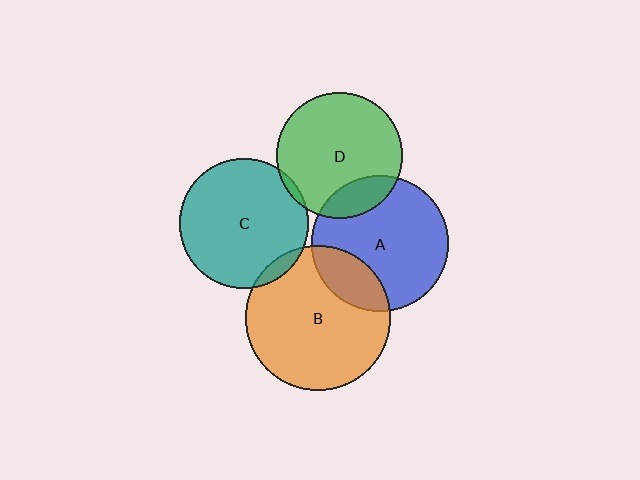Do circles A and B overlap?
Yes.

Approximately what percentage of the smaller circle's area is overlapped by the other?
Approximately 20%.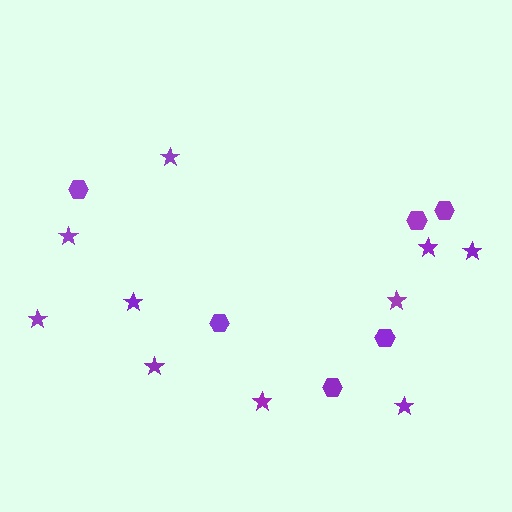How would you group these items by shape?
There are 2 groups: one group of stars (10) and one group of hexagons (6).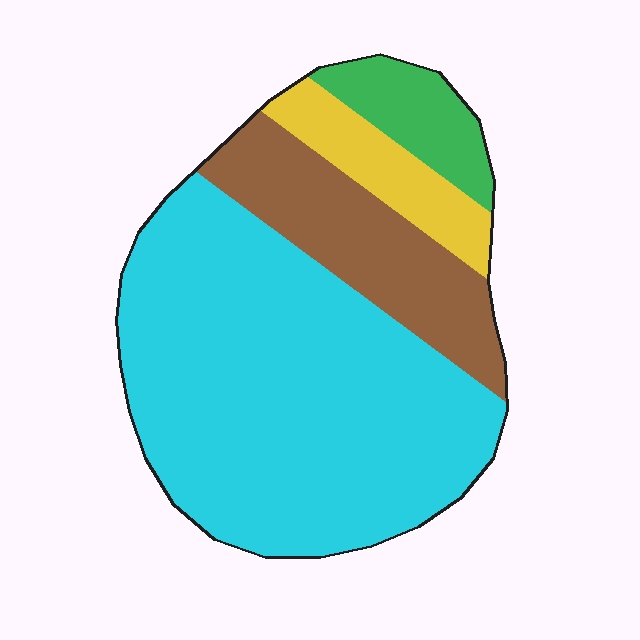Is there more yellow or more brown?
Brown.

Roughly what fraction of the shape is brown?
Brown takes up less than a quarter of the shape.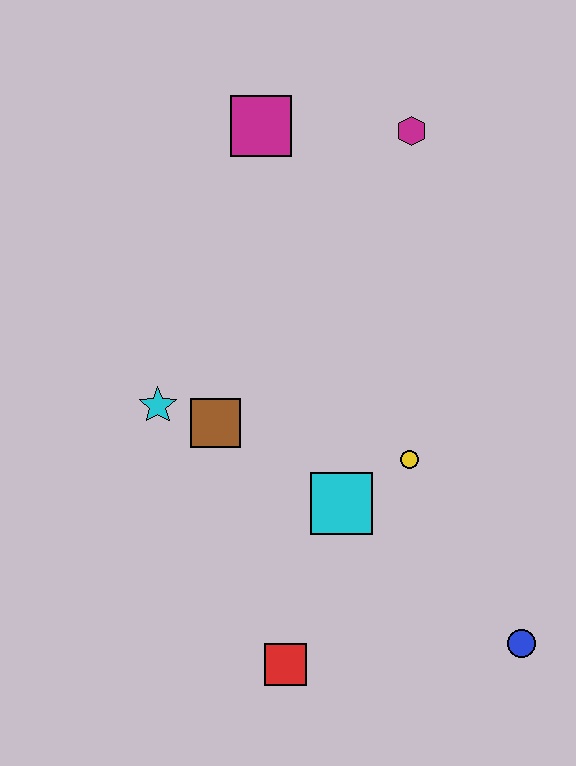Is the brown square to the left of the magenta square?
Yes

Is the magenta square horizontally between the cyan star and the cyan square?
Yes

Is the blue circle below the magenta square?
Yes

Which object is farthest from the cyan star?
The blue circle is farthest from the cyan star.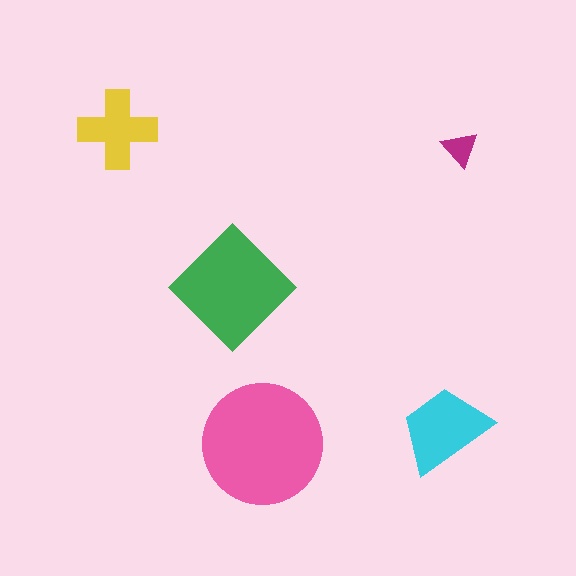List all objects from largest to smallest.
The pink circle, the green diamond, the cyan trapezoid, the yellow cross, the magenta triangle.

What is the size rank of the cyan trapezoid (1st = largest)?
3rd.